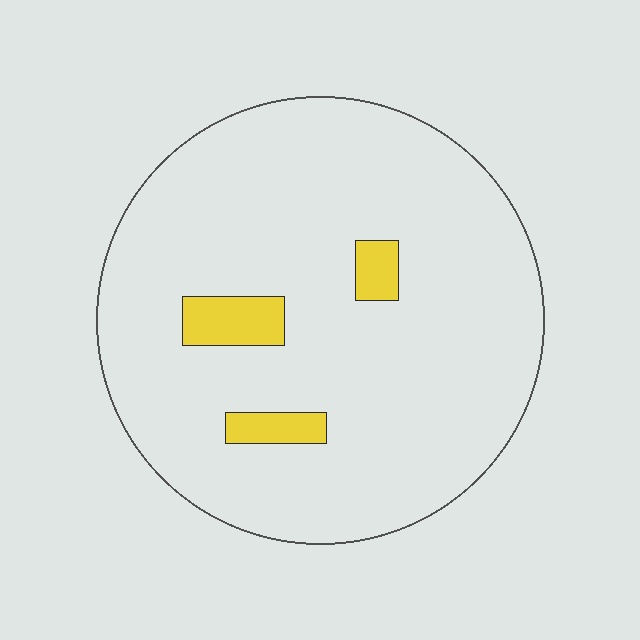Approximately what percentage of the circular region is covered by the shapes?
Approximately 5%.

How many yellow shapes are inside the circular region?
3.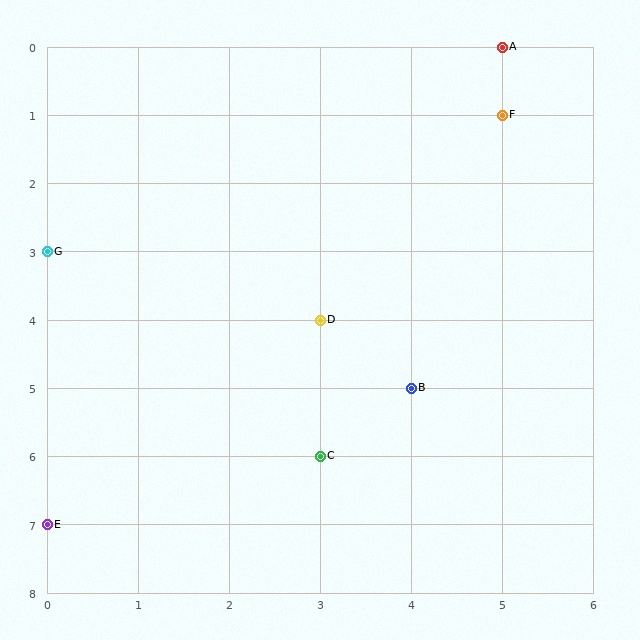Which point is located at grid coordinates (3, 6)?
Point C is at (3, 6).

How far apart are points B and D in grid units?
Points B and D are 1 column and 1 row apart (about 1.4 grid units diagonally).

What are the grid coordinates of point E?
Point E is at grid coordinates (0, 7).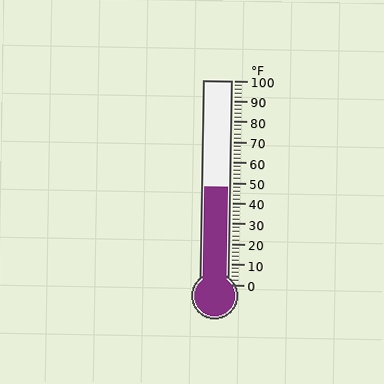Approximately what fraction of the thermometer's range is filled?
The thermometer is filled to approximately 50% of its range.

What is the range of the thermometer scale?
The thermometer scale ranges from 0°F to 100°F.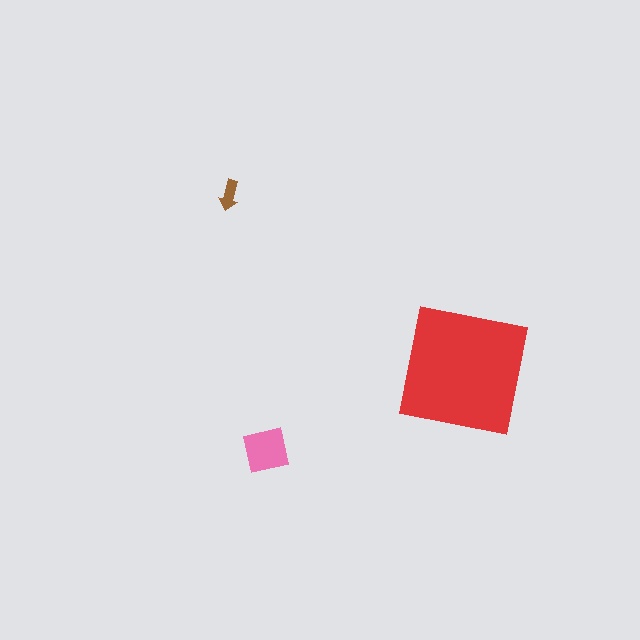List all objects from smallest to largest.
The brown arrow, the pink square, the red square.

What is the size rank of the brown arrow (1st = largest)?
3rd.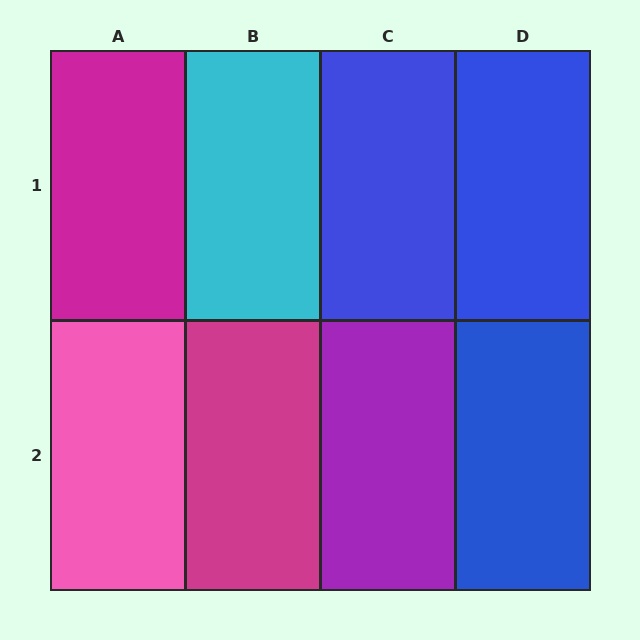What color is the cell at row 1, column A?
Magenta.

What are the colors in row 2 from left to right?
Pink, magenta, purple, blue.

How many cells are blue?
3 cells are blue.